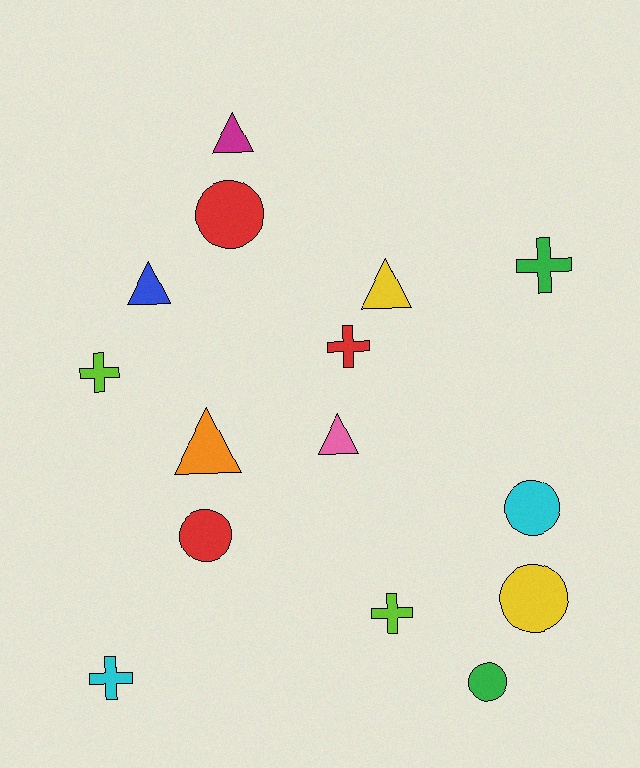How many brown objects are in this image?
There are no brown objects.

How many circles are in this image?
There are 5 circles.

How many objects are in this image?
There are 15 objects.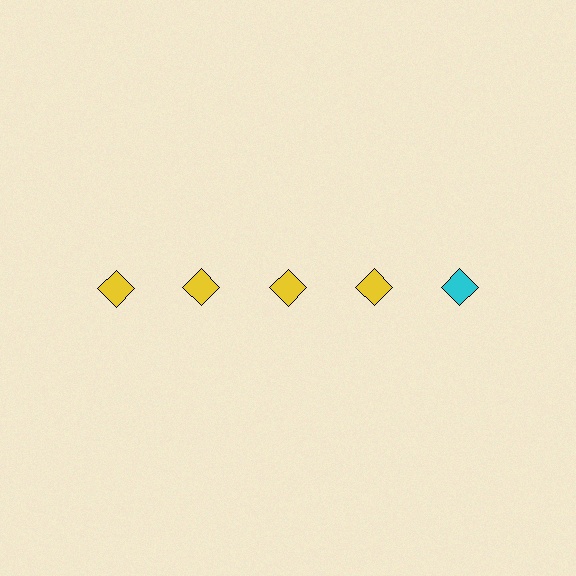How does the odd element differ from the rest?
It has a different color: cyan instead of yellow.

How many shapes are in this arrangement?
There are 5 shapes arranged in a grid pattern.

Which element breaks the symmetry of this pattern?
The cyan diamond in the top row, rightmost column breaks the symmetry. All other shapes are yellow diamonds.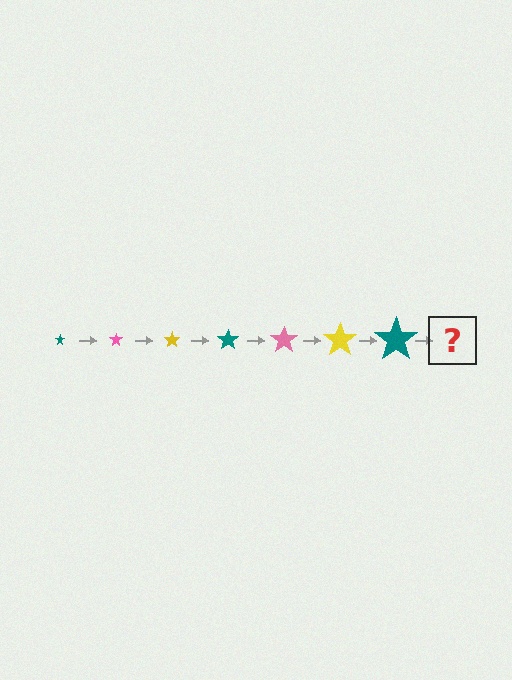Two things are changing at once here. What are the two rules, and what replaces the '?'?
The two rules are that the star grows larger each step and the color cycles through teal, pink, and yellow. The '?' should be a pink star, larger than the previous one.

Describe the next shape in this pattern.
It should be a pink star, larger than the previous one.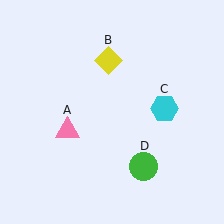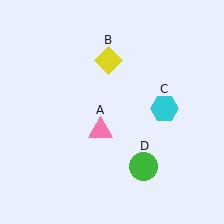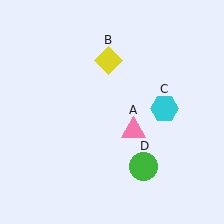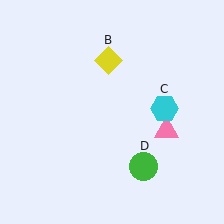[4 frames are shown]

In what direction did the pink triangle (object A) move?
The pink triangle (object A) moved right.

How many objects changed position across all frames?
1 object changed position: pink triangle (object A).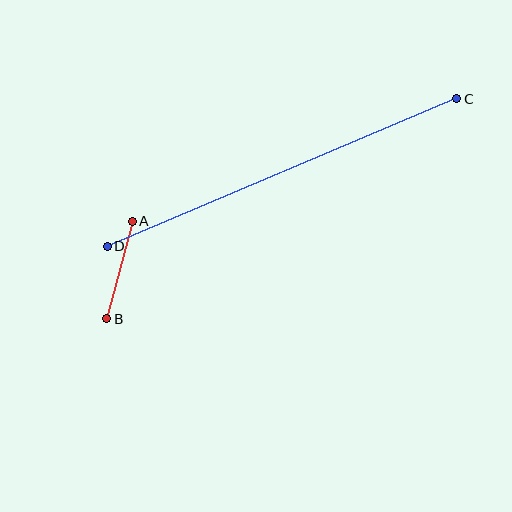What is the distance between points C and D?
The distance is approximately 379 pixels.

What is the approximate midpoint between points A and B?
The midpoint is at approximately (120, 270) pixels.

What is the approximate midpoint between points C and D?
The midpoint is at approximately (282, 172) pixels.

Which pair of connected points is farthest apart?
Points C and D are farthest apart.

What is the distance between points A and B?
The distance is approximately 101 pixels.